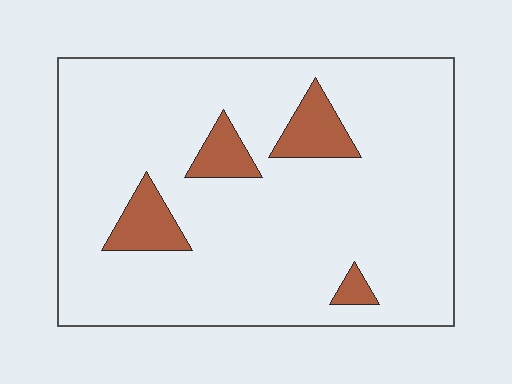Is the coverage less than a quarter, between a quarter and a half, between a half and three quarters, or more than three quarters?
Less than a quarter.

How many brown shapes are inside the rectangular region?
4.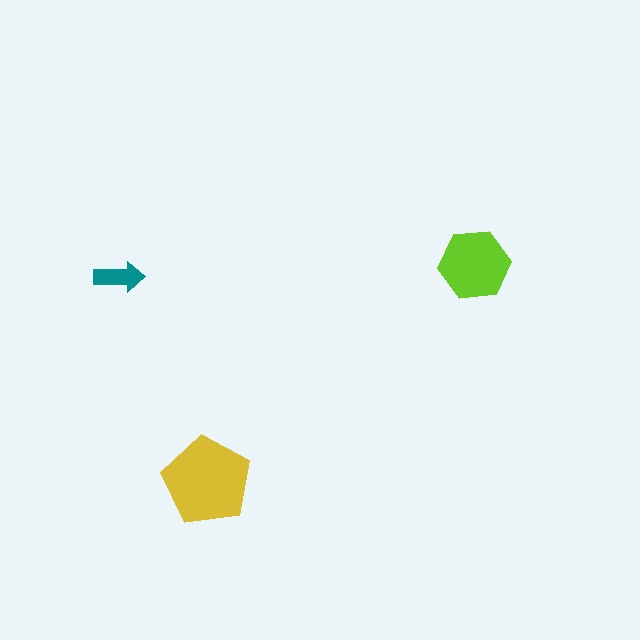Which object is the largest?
The yellow pentagon.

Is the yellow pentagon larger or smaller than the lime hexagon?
Larger.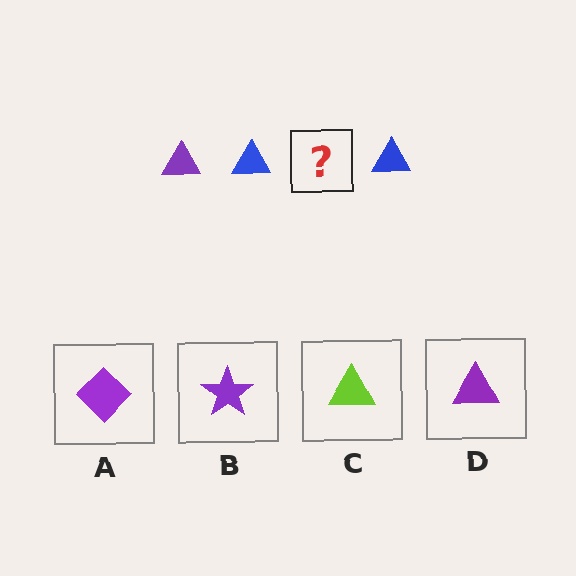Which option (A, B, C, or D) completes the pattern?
D.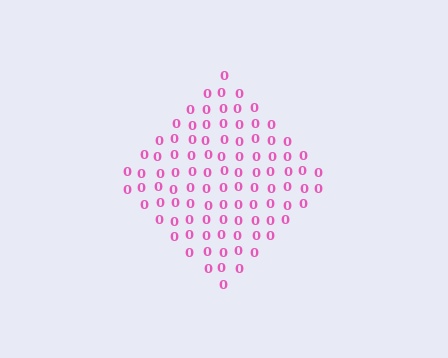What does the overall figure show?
The overall figure shows a diamond.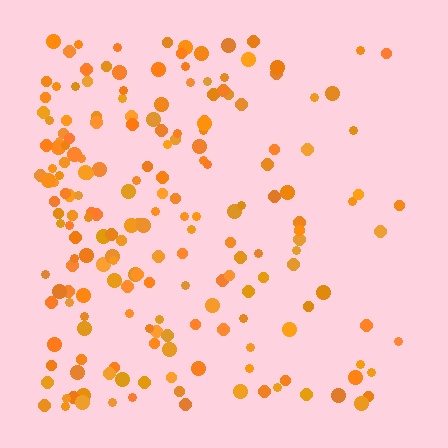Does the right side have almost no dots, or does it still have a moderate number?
Still a moderate number, just noticeably fewer than the left.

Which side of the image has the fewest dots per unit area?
The right.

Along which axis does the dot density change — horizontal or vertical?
Horizontal.